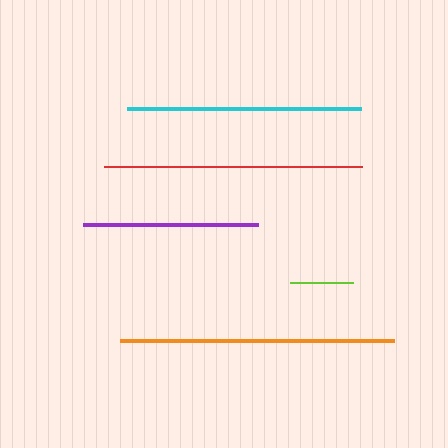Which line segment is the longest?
The orange line is the longest at approximately 274 pixels.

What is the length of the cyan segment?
The cyan segment is approximately 234 pixels long.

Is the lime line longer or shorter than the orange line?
The orange line is longer than the lime line.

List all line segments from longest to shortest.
From longest to shortest: orange, red, cyan, purple, lime.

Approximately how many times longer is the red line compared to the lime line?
The red line is approximately 4.1 times the length of the lime line.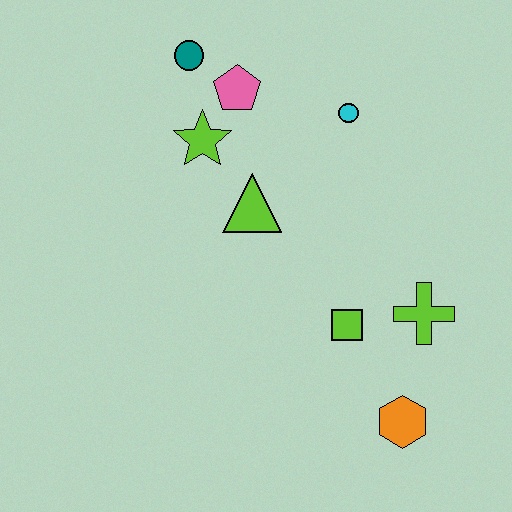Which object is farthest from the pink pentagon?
The orange hexagon is farthest from the pink pentagon.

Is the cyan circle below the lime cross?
No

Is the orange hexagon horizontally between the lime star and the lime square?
No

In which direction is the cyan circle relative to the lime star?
The cyan circle is to the right of the lime star.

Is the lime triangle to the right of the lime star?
Yes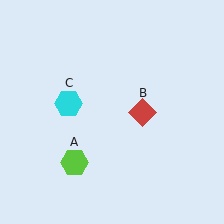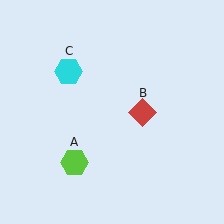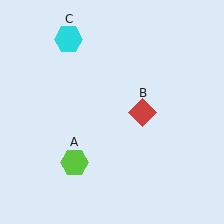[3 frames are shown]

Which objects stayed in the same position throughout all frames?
Lime hexagon (object A) and red diamond (object B) remained stationary.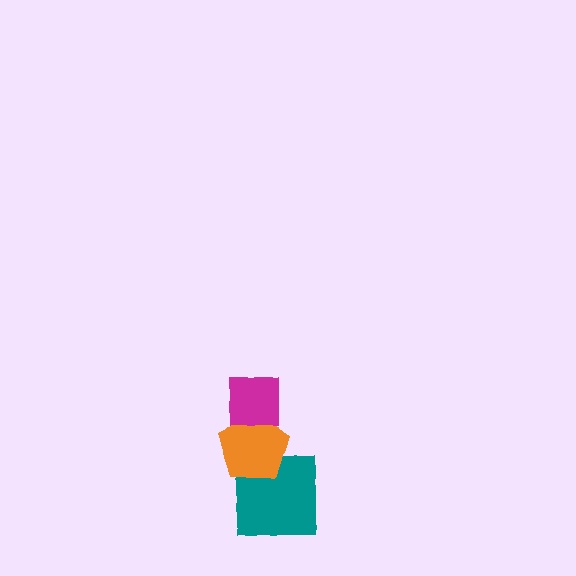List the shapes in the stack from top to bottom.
From top to bottom: the magenta square, the orange pentagon, the teal square.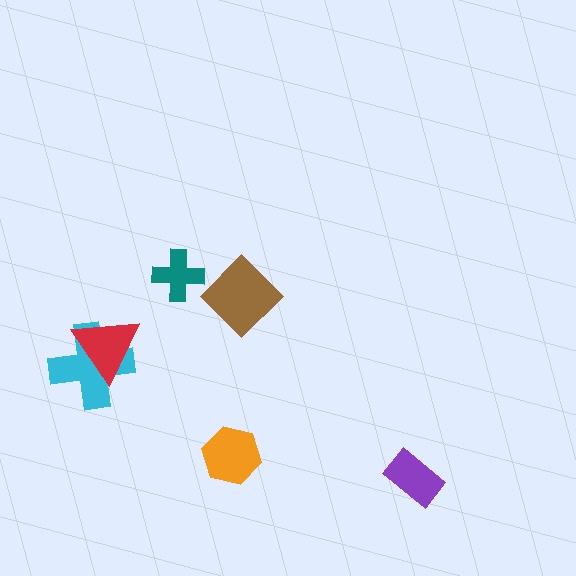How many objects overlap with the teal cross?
0 objects overlap with the teal cross.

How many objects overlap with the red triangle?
1 object overlaps with the red triangle.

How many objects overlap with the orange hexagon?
0 objects overlap with the orange hexagon.